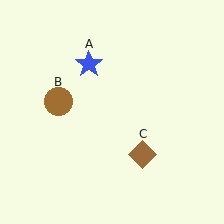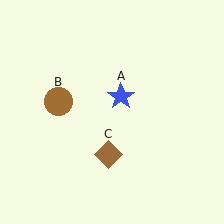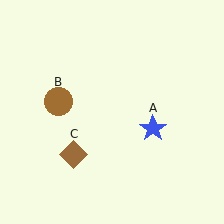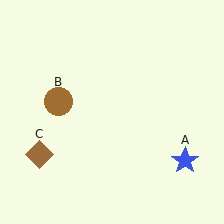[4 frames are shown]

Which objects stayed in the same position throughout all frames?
Brown circle (object B) remained stationary.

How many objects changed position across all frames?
2 objects changed position: blue star (object A), brown diamond (object C).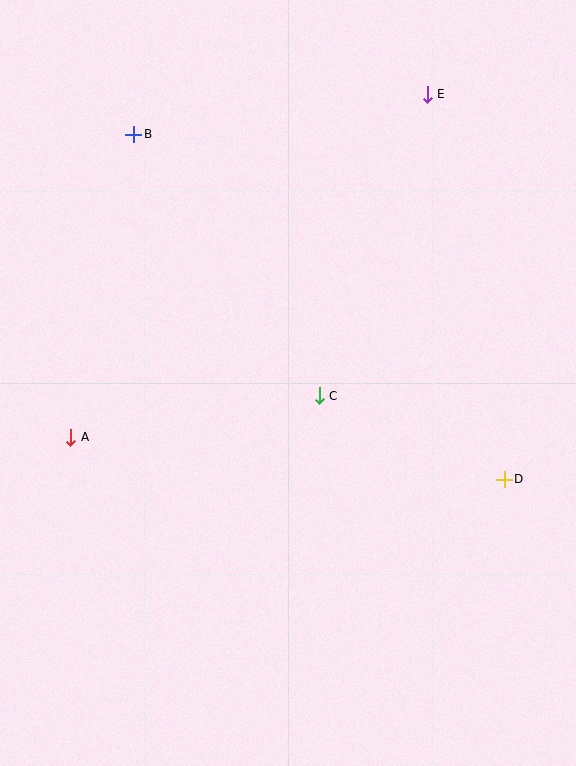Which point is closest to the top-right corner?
Point E is closest to the top-right corner.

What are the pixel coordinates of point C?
Point C is at (319, 396).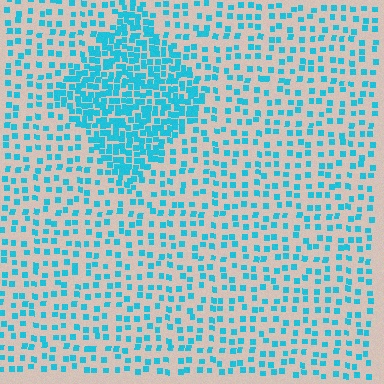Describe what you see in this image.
The image contains small cyan elements arranged at two different densities. A diamond-shaped region is visible where the elements are more densely packed than the surrounding area.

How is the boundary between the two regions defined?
The boundary is defined by a change in element density (approximately 2.5x ratio). All elements are the same color, size, and shape.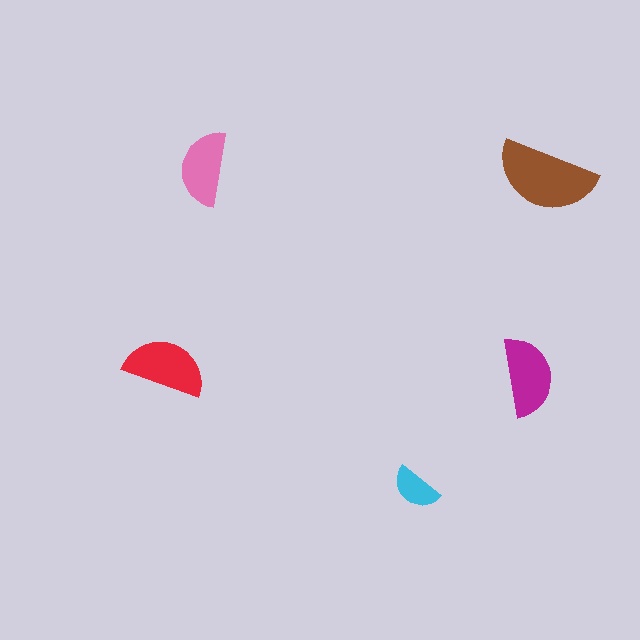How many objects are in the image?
There are 5 objects in the image.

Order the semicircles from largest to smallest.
the brown one, the red one, the magenta one, the pink one, the cyan one.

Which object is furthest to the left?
The red semicircle is leftmost.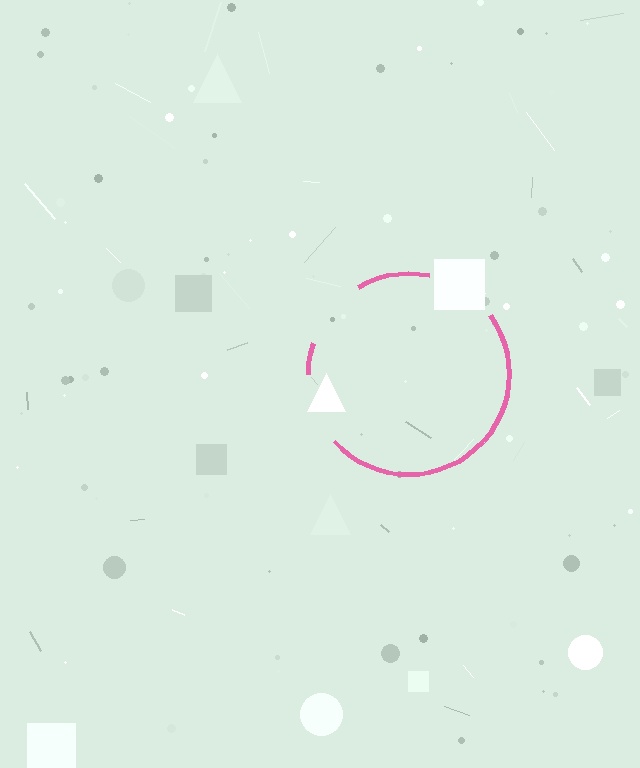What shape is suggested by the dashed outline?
The dashed outline suggests a circle.